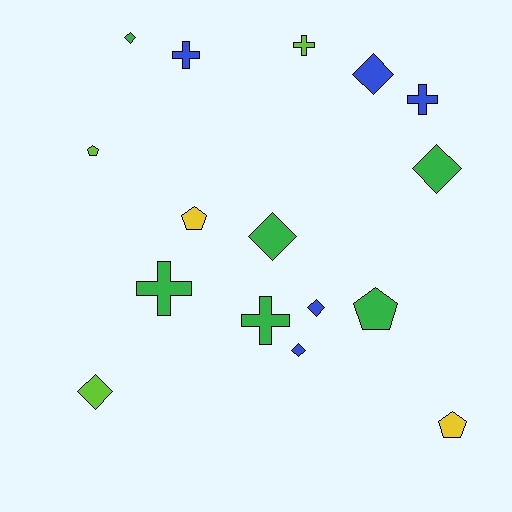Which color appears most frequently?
Green, with 6 objects.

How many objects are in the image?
There are 16 objects.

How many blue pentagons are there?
There are no blue pentagons.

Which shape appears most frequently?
Diamond, with 7 objects.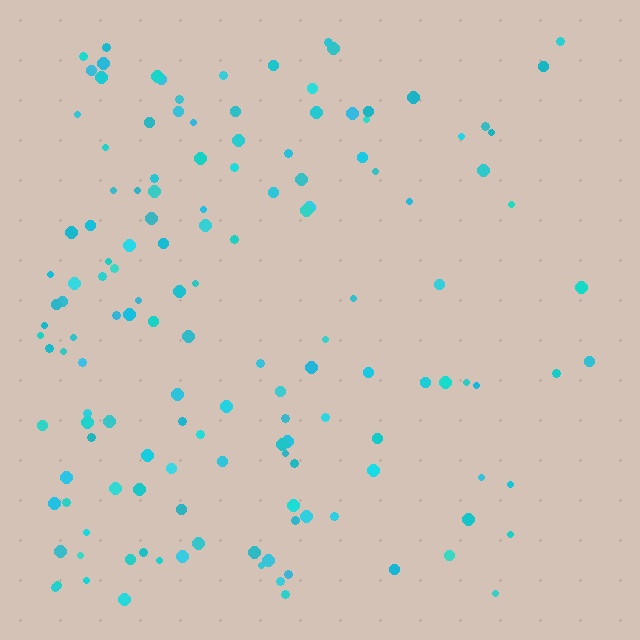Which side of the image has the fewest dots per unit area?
The right.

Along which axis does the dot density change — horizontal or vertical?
Horizontal.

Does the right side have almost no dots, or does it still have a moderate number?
Still a moderate number, just noticeably fewer than the left.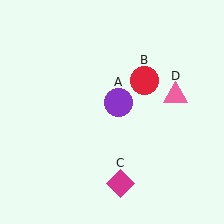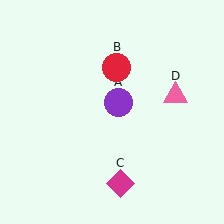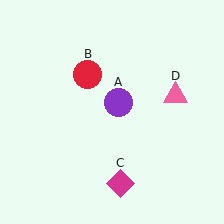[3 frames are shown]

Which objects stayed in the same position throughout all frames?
Purple circle (object A) and magenta diamond (object C) and pink triangle (object D) remained stationary.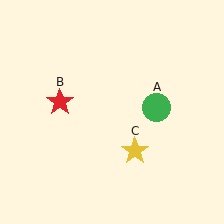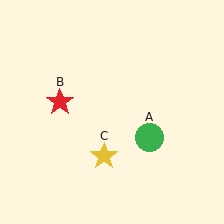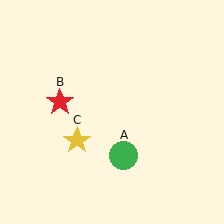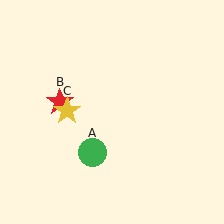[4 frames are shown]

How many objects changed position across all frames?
2 objects changed position: green circle (object A), yellow star (object C).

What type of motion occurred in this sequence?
The green circle (object A), yellow star (object C) rotated clockwise around the center of the scene.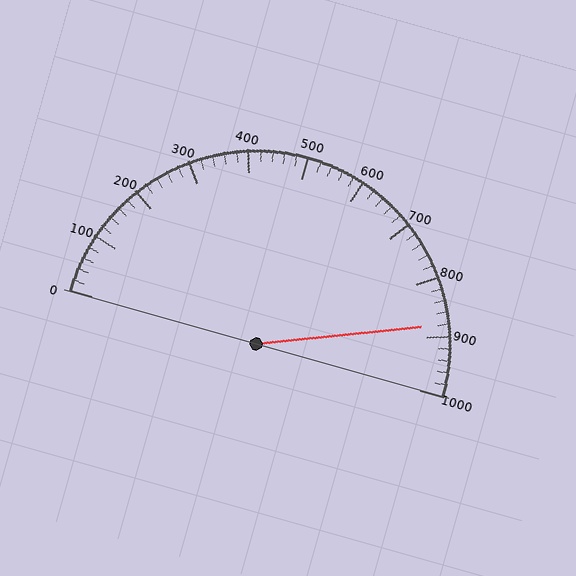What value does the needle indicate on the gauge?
The needle indicates approximately 880.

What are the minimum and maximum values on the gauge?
The gauge ranges from 0 to 1000.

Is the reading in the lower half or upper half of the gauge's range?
The reading is in the upper half of the range (0 to 1000).